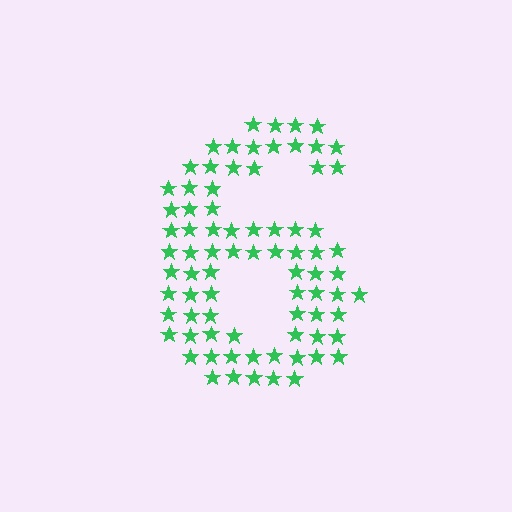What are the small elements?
The small elements are stars.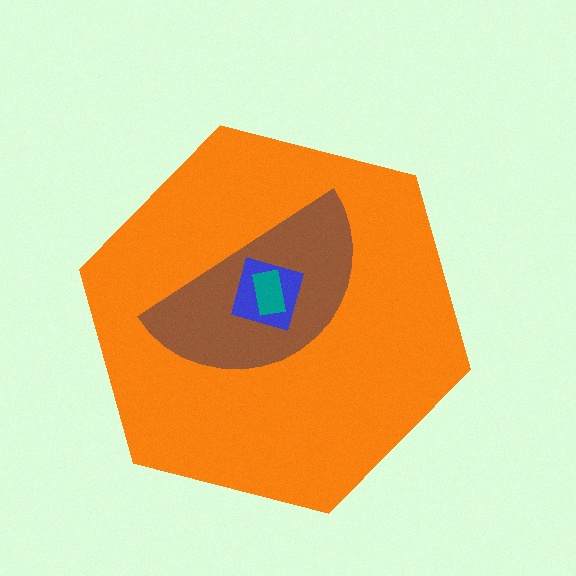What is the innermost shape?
The teal rectangle.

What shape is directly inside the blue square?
The teal rectangle.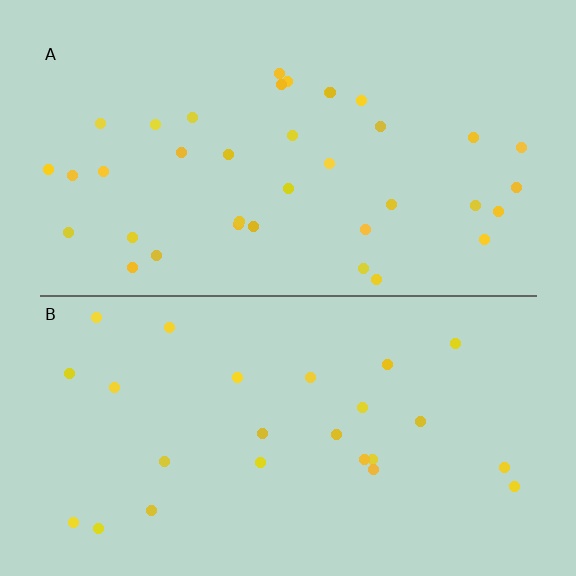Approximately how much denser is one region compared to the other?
Approximately 1.5× — region A over region B.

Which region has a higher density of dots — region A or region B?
A (the top).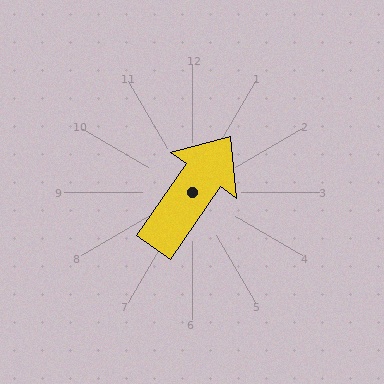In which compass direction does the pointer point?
Northeast.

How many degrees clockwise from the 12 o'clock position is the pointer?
Approximately 35 degrees.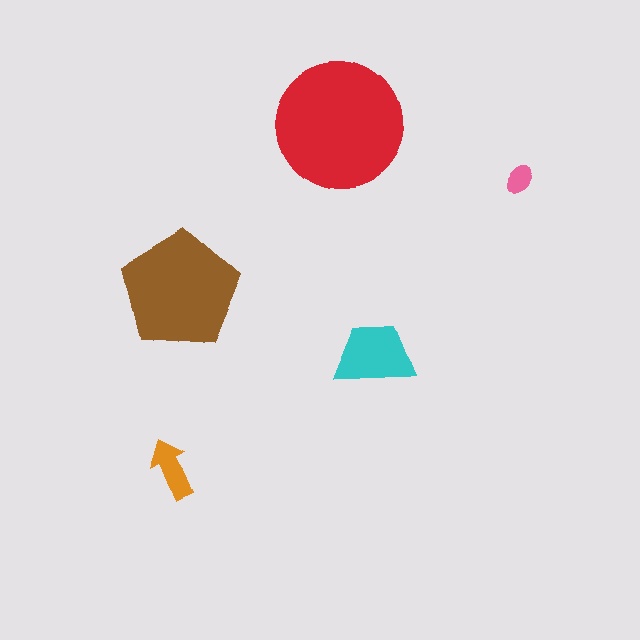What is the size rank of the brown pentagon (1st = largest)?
2nd.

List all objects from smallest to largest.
The pink ellipse, the orange arrow, the cyan trapezoid, the brown pentagon, the red circle.